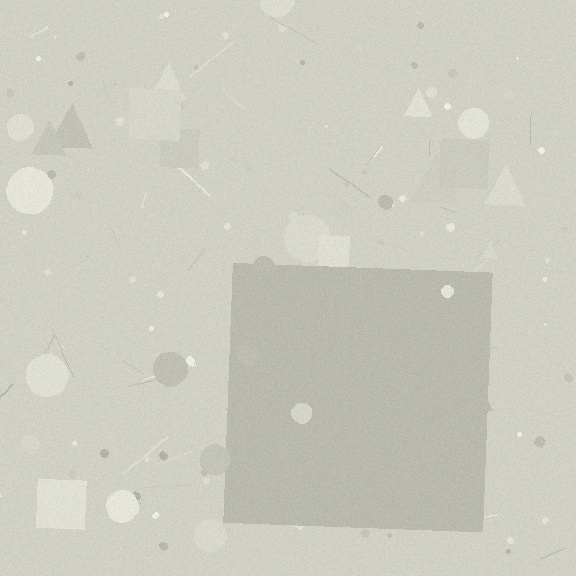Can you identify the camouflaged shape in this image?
The camouflaged shape is a square.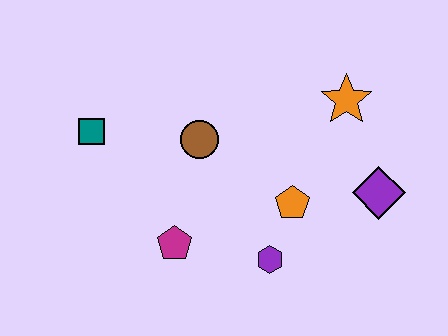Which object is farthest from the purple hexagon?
The teal square is farthest from the purple hexagon.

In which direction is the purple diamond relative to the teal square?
The purple diamond is to the right of the teal square.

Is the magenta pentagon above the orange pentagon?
No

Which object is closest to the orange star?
The purple diamond is closest to the orange star.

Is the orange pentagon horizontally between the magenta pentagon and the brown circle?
No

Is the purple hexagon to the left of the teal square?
No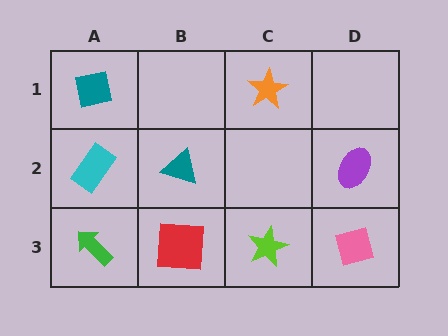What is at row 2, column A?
A cyan rectangle.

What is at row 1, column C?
An orange star.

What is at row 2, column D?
A purple ellipse.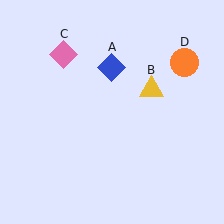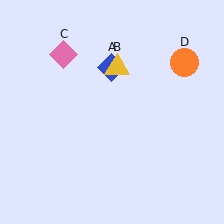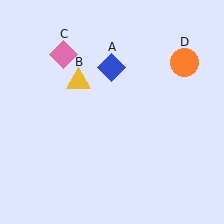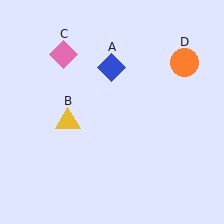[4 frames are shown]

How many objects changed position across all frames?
1 object changed position: yellow triangle (object B).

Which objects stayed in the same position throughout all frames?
Blue diamond (object A) and pink diamond (object C) and orange circle (object D) remained stationary.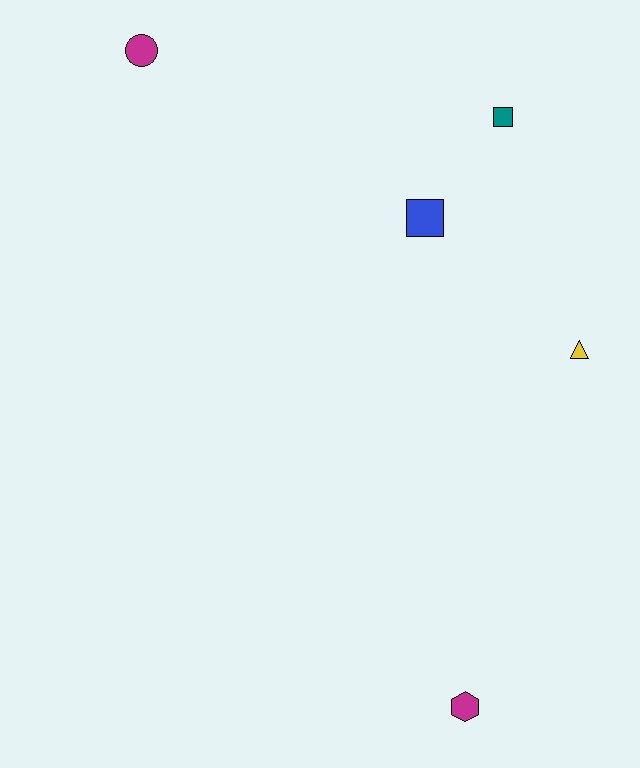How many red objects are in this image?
There are no red objects.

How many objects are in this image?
There are 5 objects.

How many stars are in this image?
There are no stars.